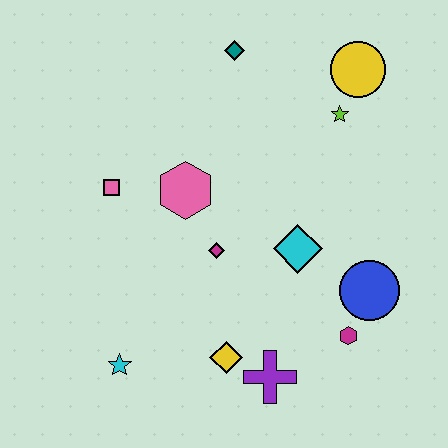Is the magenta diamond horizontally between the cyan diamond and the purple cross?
No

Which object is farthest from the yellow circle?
The cyan star is farthest from the yellow circle.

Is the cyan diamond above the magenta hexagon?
Yes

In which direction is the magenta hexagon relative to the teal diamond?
The magenta hexagon is below the teal diamond.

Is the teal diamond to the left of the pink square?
No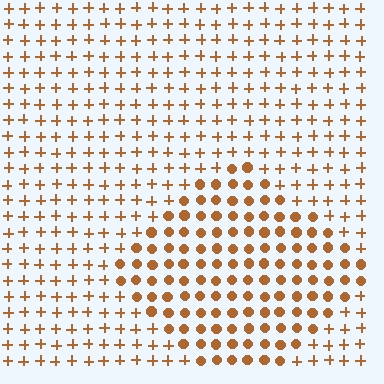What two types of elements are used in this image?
The image uses circles inside the diamond region and plus signs outside it.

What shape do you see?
I see a diamond.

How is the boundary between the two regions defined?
The boundary is defined by a change in element shape: circles inside vs. plus signs outside. All elements share the same color and spacing.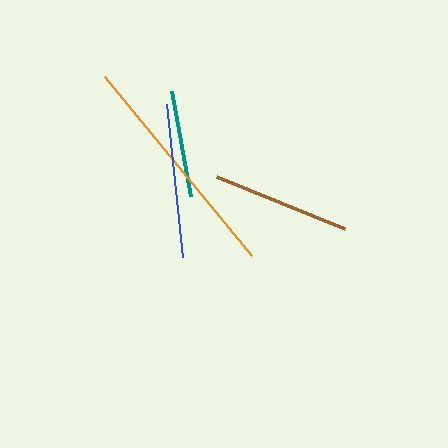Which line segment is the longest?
The orange line is the longest at approximately 231 pixels.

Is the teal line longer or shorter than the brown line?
The brown line is longer than the teal line.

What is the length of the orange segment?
The orange segment is approximately 231 pixels long.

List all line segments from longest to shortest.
From longest to shortest: orange, blue, brown, teal.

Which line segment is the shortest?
The teal line is the shortest at approximately 107 pixels.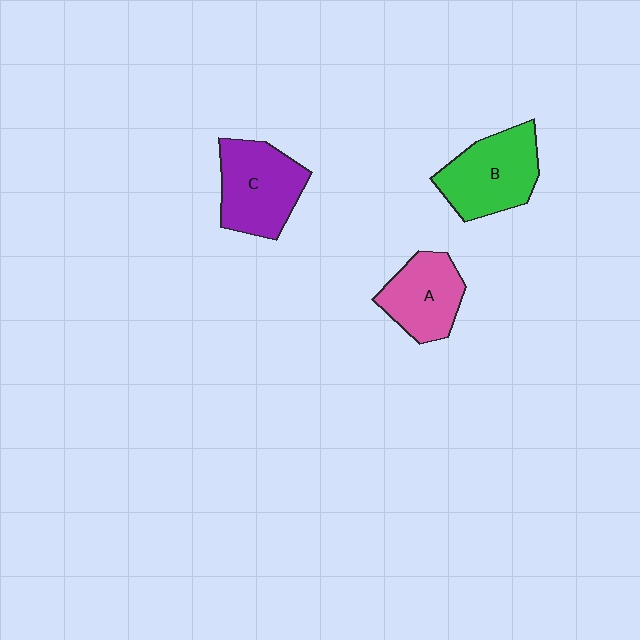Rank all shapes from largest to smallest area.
From largest to smallest: B (green), C (purple), A (pink).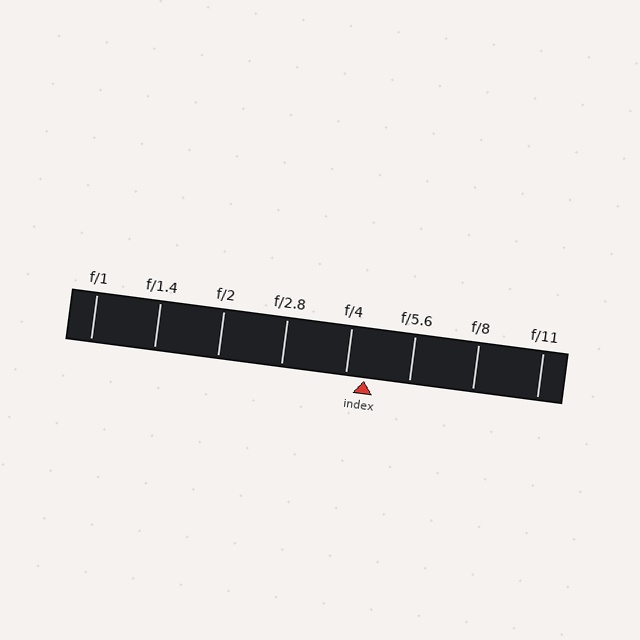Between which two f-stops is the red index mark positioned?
The index mark is between f/4 and f/5.6.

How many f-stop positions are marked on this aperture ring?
There are 8 f-stop positions marked.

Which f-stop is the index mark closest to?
The index mark is closest to f/4.